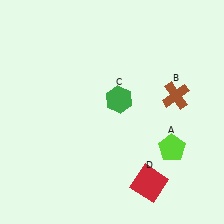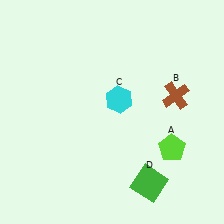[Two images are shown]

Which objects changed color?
C changed from green to cyan. D changed from red to green.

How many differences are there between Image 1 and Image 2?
There are 2 differences between the two images.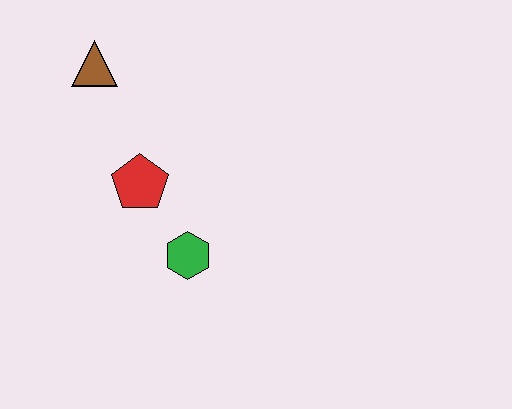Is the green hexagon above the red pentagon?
No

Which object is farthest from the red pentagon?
The brown triangle is farthest from the red pentagon.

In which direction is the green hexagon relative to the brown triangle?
The green hexagon is below the brown triangle.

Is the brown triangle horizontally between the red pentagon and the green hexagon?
No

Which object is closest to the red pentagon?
The green hexagon is closest to the red pentagon.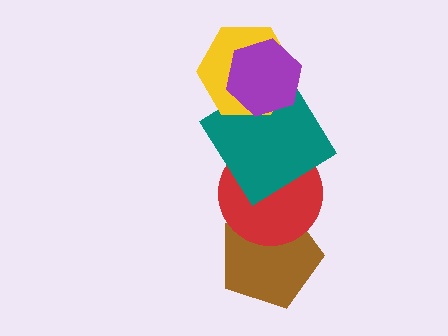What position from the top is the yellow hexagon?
The yellow hexagon is 2nd from the top.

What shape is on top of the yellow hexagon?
The purple hexagon is on top of the yellow hexagon.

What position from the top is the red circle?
The red circle is 4th from the top.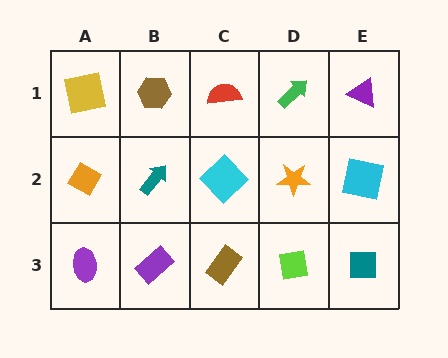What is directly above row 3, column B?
A teal arrow.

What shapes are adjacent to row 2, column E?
A purple triangle (row 1, column E), a teal square (row 3, column E), an orange star (row 2, column D).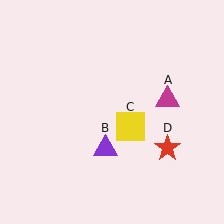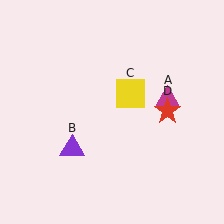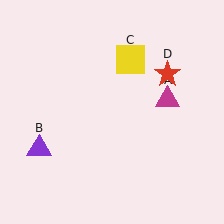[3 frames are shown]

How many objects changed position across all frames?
3 objects changed position: purple triangle (object B), yellow square (object C), red star (object D).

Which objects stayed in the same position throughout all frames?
Magenta triangle (object A) remained stationary.